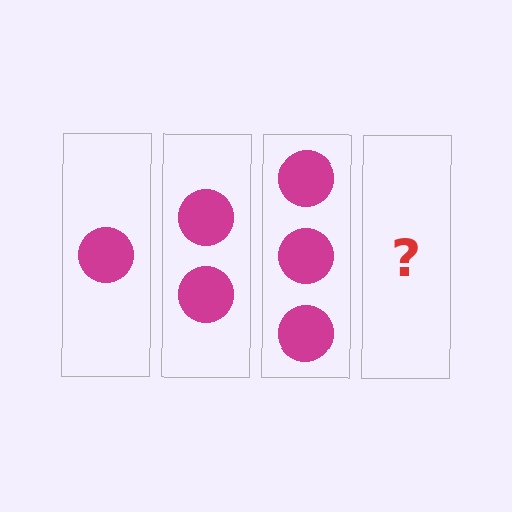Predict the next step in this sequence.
The next step is 4 circles.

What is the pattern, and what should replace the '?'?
The pattern is that each step adds one more circle. The '?' should be 4 circles.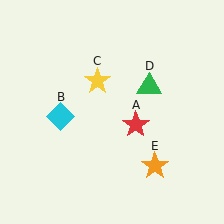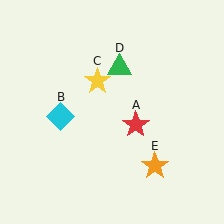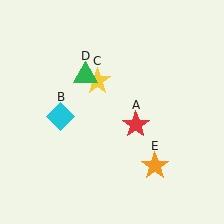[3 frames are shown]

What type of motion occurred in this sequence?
The green triangle (object D) rotated counterclockwise around the center of the scene.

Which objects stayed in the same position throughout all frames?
Red star (object A) and cyan diamond (object B) and yellow star (object C) and orange star (object E) remained stationary.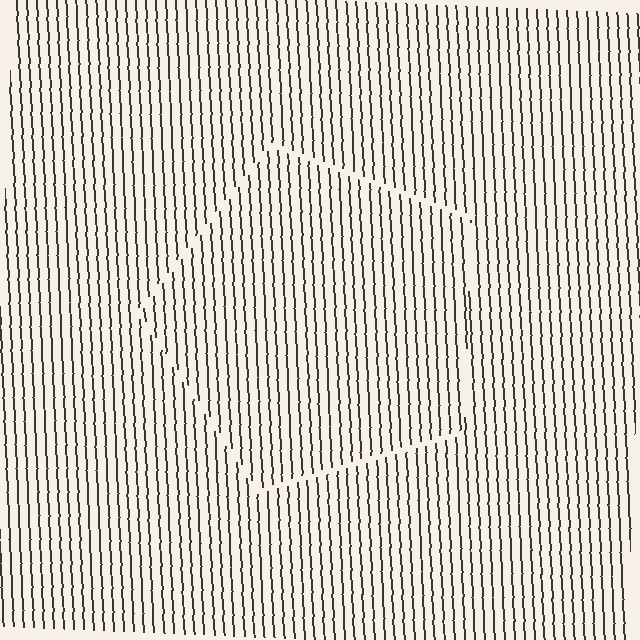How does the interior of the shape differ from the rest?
The interior of the shape contains the same grating, shifted by half a period — the contour is defined by the phase discontinuity where line-ends from the inner and outer gratings abut.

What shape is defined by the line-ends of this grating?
An illusory pentagon. The interior of the shape contains the same grating, shifted by half a period — the contour is defined by the phase discontinuity where line-ends from the inner and outer gratings abut.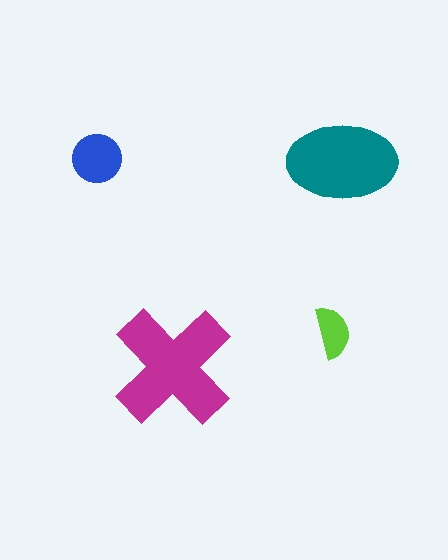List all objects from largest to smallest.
The magenta cross, the teal ellipse, the blue circle, the lime semicircle.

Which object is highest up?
The blue circle is topmost.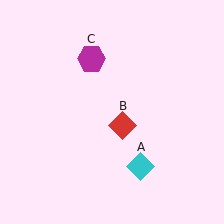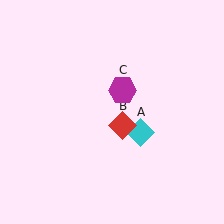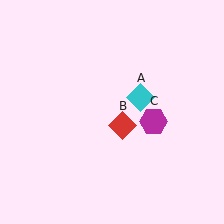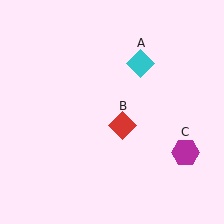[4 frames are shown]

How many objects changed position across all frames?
2 objects changed position: cyan diamond (object A), magenta hexagon (object C).